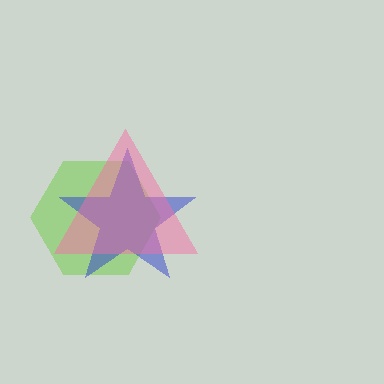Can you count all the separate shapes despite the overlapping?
Yes, there are 3 separate shapes.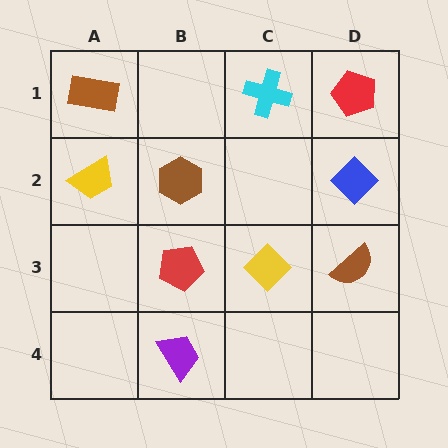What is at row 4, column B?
A purple trapezoid.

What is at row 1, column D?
A red pentagon.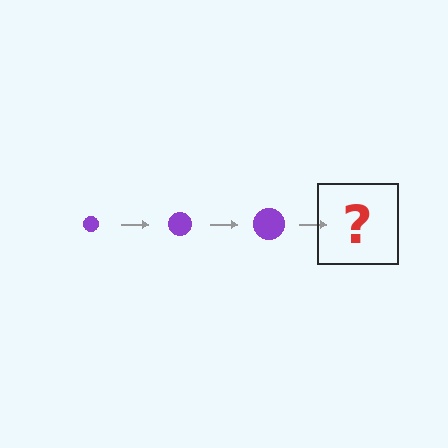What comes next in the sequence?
The next element should be a purple circle, larger than the previous one.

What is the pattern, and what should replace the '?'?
The pattern is that the circle gets progressively larger each step. The '?' should be a purple circle, larger than the previous one.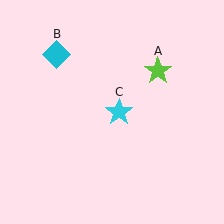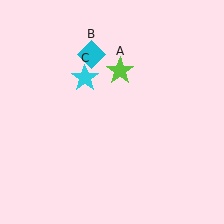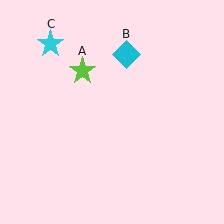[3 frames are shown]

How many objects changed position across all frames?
3 objects changed position: lime star (object A), cyan diamond (object B), cyan star (object C).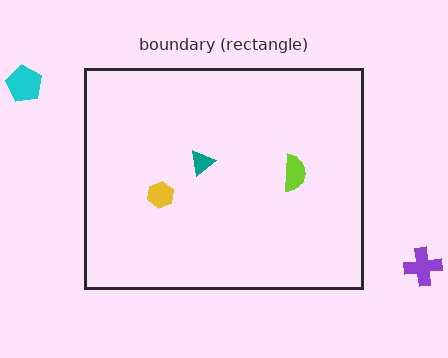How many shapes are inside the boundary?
3 inside, 2 outside.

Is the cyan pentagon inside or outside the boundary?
Outside.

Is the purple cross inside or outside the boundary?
Outside.